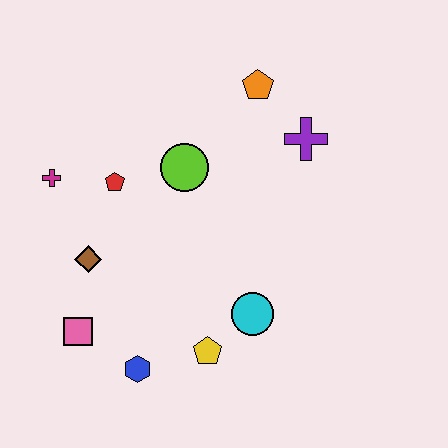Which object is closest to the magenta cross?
The red pentagon is closest to the magenta cross.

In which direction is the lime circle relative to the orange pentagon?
The lime circle is below the orange pentagon.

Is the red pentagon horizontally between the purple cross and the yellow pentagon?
No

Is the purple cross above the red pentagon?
Yes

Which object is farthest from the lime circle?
The blue hexagon is farthest from the lime circle.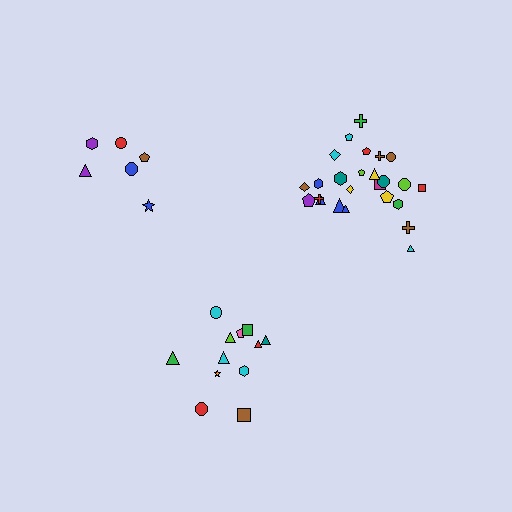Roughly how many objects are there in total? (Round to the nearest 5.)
Roughly 45 objects in total.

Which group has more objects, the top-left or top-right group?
The top-right group.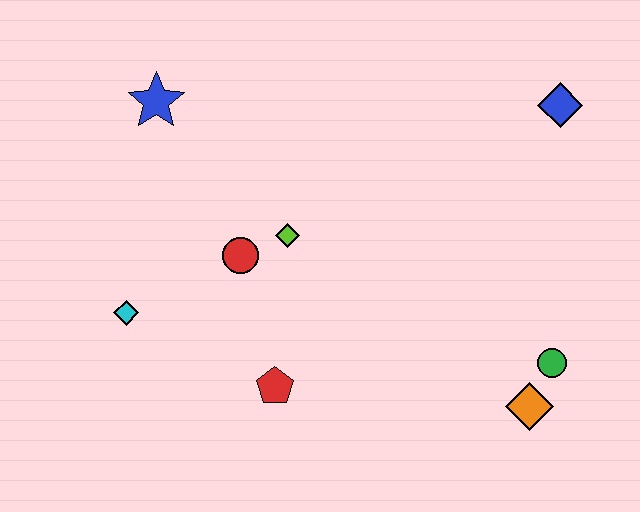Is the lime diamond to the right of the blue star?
Yes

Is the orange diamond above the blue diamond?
No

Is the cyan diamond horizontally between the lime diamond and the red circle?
No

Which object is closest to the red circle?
The lime diamond is closest to the red circle.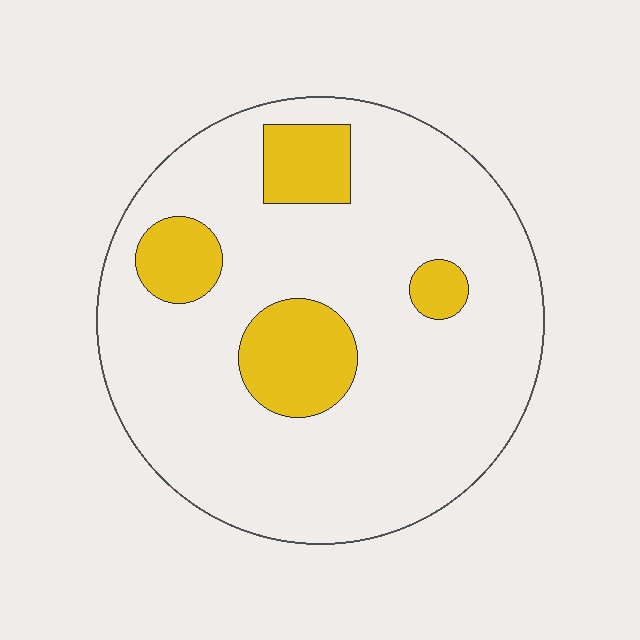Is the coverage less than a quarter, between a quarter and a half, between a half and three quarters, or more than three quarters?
Less than a quarter.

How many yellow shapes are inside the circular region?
4.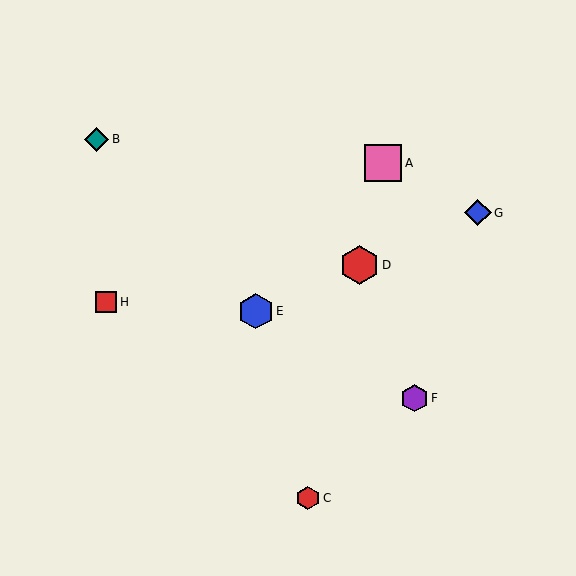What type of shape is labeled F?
Shape F is a purple hexagon.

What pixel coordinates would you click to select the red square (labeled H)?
Click at (106, 302) to select the red square H.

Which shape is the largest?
The red hexagon (labeled D) is the largest.